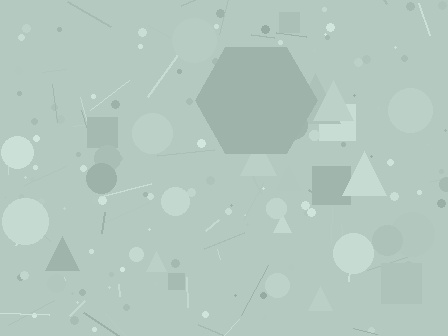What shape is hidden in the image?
A hexagon is hidden in the image.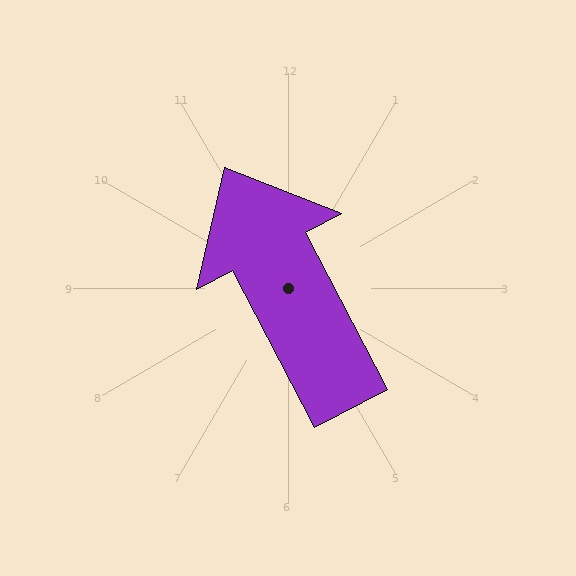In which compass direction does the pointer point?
Northwest.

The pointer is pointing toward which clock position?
Roughly 11 o'clock.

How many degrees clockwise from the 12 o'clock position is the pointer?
Approximately 332 degrees.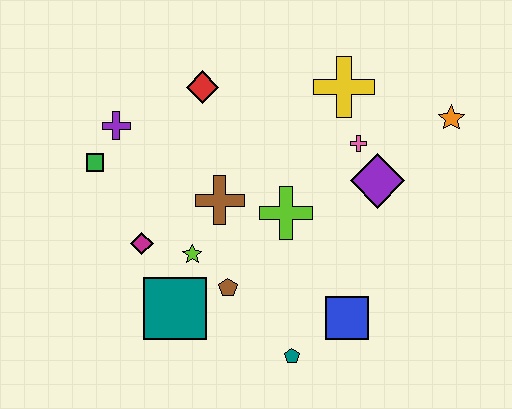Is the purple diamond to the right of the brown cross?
Yes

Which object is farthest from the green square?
The orange star is farthest from the green square.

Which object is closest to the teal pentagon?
The blue square is closest to the teal pentagon.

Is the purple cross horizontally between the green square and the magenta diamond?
Yes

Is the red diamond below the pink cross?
No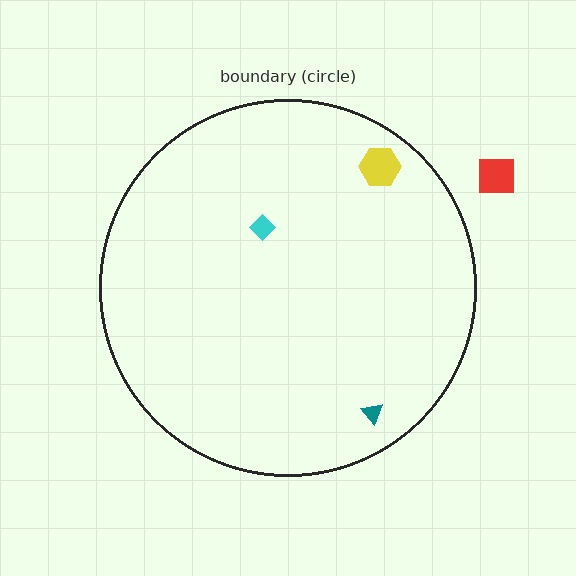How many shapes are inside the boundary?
3 inside, 1 outside.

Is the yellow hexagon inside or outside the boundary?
Inside.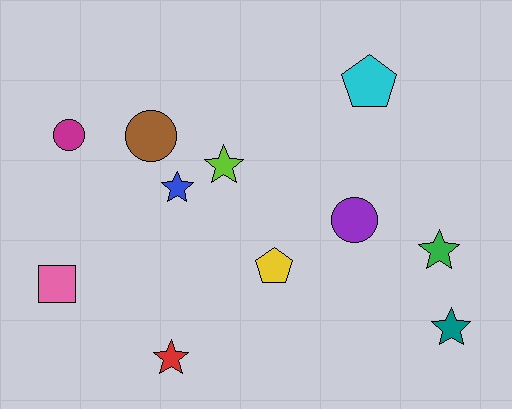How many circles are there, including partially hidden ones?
There are 3 circles.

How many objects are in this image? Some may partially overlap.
There are 11 objects.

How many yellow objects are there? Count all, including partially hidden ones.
There is 1 yellow object.